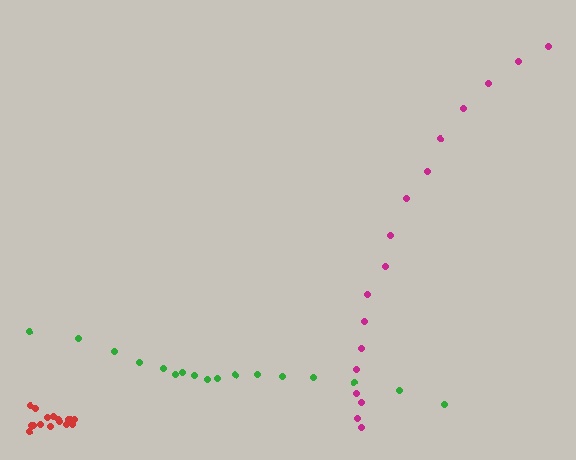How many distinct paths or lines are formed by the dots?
There are 3 distinct paths.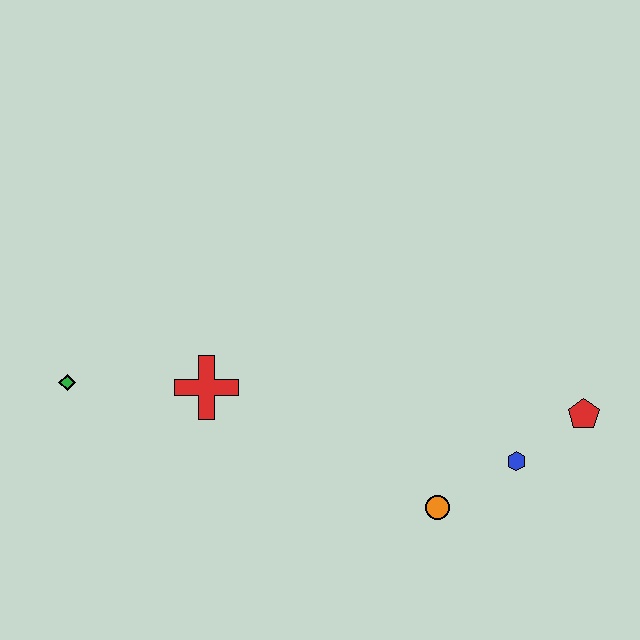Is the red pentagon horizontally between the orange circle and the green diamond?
No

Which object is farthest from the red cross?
The red pentagon is farthest from the red cross.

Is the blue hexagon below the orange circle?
No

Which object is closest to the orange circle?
The blue hexagon is closest to the orange circle.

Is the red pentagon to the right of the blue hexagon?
Yes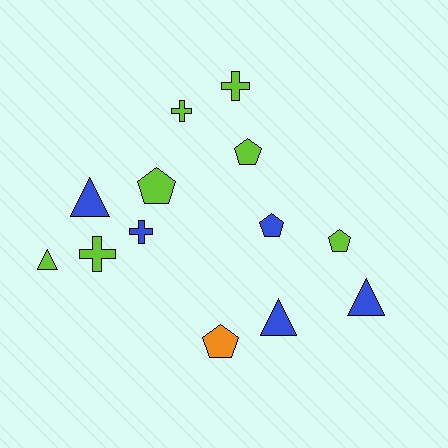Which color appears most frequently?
Lime, with 7 objects.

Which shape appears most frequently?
Pentagon, with 5 objects.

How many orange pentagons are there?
There is 1 orange pentagon.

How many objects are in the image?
There are 13 objects.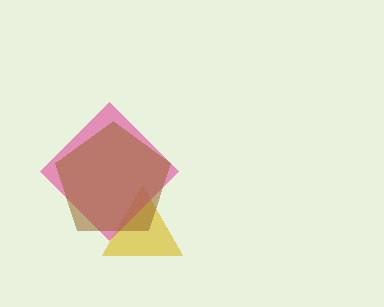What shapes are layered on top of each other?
The layered shapes are: a yellow triangle, a pink diamond, a brown pentagon.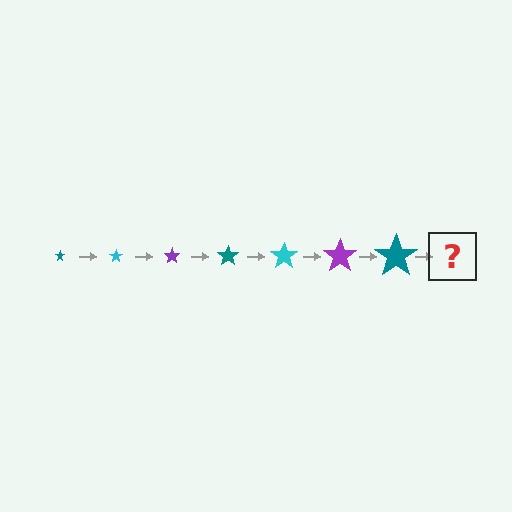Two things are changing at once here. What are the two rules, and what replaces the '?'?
The two rules are that the star grows larger each step and the color cycles through teal, cyan, and purple. The '?' should be a cyan star, larger than the previous one.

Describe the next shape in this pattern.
It should be a cyan star, larger than the previous one.